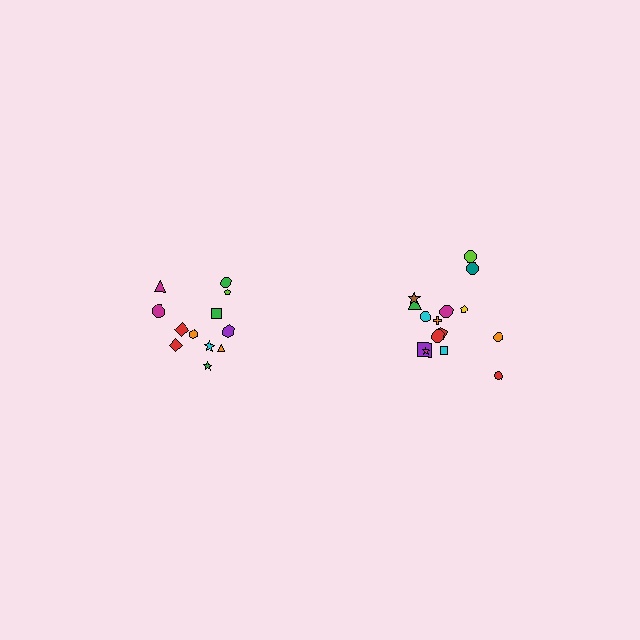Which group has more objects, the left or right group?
The right group.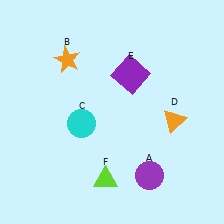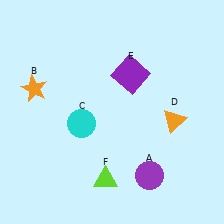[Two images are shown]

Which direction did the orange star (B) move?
The orange star (B) moved left.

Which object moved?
The orange star (B) moved left.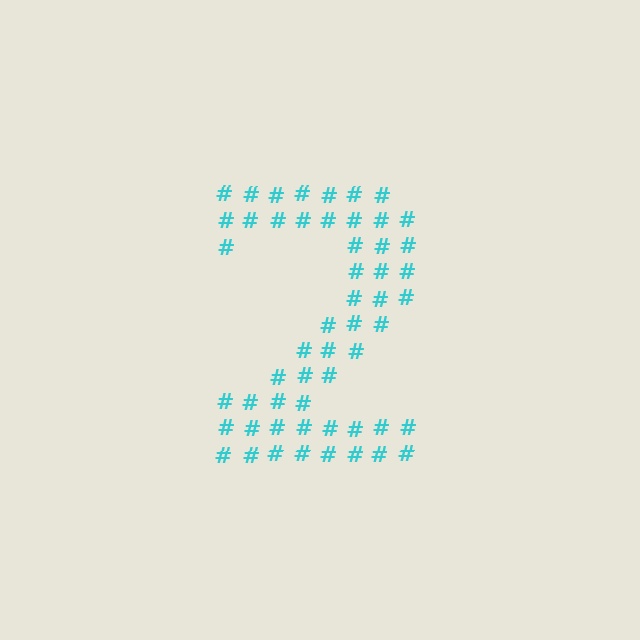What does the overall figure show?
The overall figure shows the digit 2.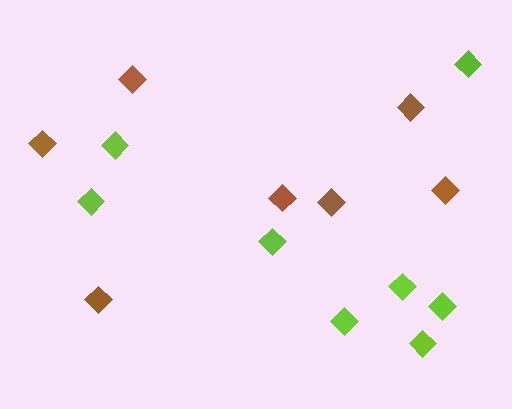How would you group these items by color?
There are 2 groups: one group of lime diamonds (8) and one group of brown diamonds (7).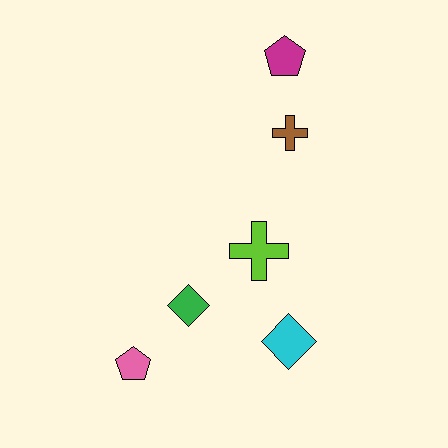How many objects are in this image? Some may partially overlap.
There are 6 objects.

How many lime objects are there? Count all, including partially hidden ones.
There is 1 lime object.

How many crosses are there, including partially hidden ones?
There are 2 crosses.